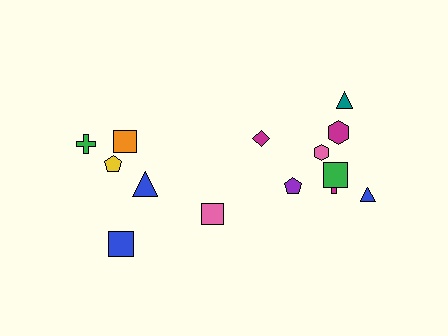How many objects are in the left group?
There are 6 objects.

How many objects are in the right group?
There are 8 objects.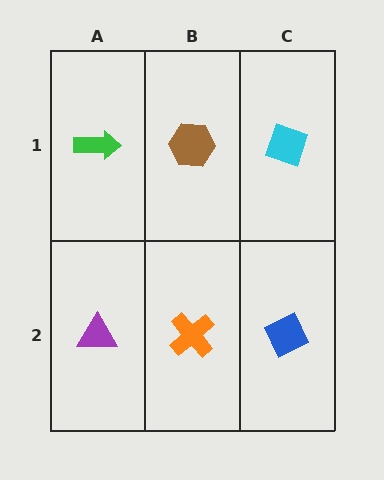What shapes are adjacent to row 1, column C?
A blue diamond (row 2, column C), a brown hexagon (row 1, column B).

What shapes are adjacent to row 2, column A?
A green arrow (row 1, column A), an orange cross (row 2, column B).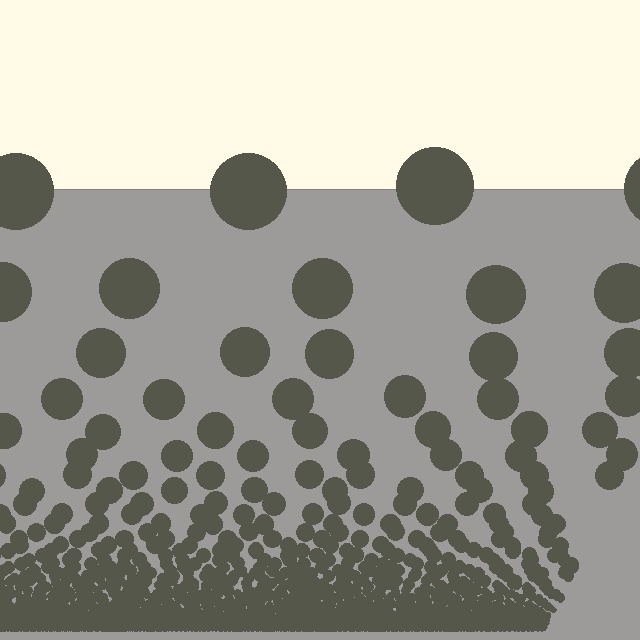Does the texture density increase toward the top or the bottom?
Density increases toward the bottom.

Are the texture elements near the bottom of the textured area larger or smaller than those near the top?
Smaller. The gradient is inverted — elements near the bottom are smaller and denser.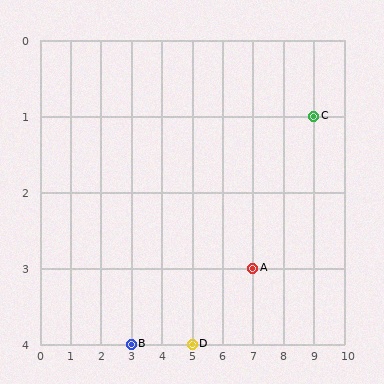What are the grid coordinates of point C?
Point C is at grid coordinates (9, 1).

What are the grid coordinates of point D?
Point D is at grid coordinates (5, 4).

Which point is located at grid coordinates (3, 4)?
Point B is at (3, 4).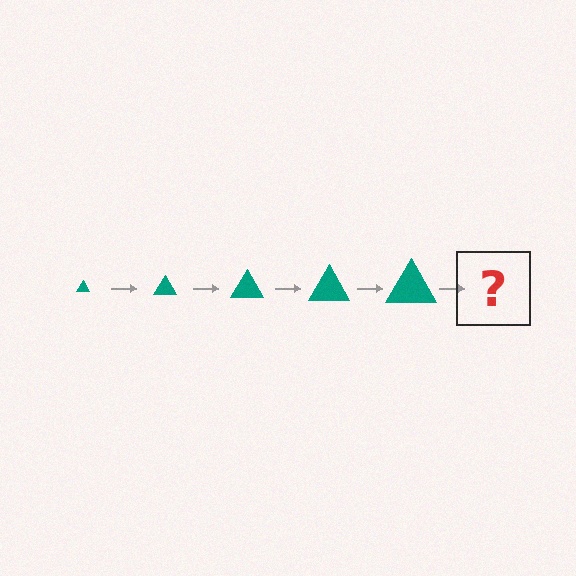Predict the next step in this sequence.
The next step is a teal triangle, larger than the previous one.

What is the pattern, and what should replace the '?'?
The pattern is that the triangle gets progressively larger each step. The '?' should be a teal triangle, larger than the previous one.